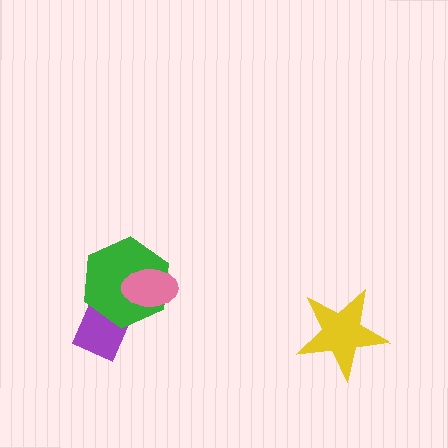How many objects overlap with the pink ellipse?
2 objects overlap with the pink ellipse.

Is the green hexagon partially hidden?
Yes, it is partially covered by another shape.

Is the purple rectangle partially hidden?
Yes, it is partially covered by another shape.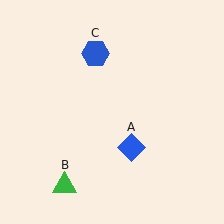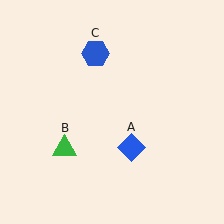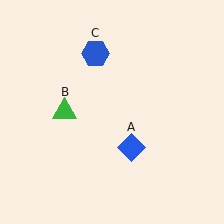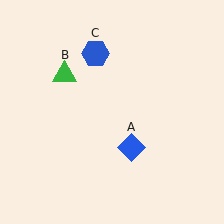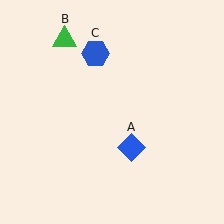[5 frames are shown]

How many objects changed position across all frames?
1 object changed position: green triangle (object B).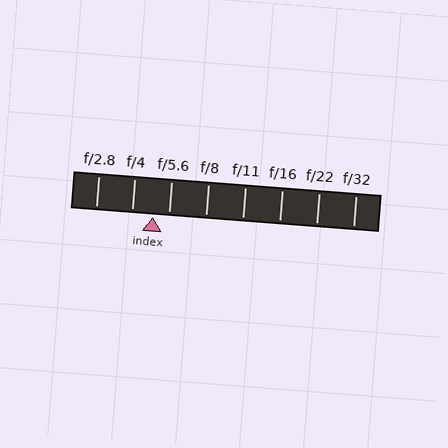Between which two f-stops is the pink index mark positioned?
The index mark is between f/4 and f/5.6.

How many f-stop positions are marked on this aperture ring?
There are 8 f-stop positions marked.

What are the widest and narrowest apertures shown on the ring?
The widest aperture shown is f/2.8 and the narrowest is f/32.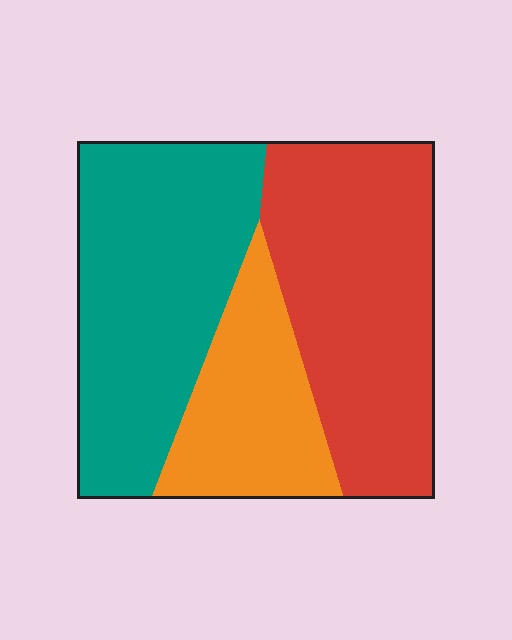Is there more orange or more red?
Red.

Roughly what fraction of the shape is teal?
Teal covers roughly 40% of the shape.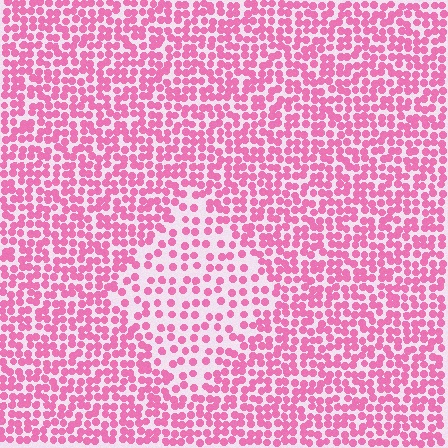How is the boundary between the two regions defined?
The boundary is defined by a change in element density (approximately 1.9x ratio). All elements are the same color, size, and shape.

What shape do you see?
I see a diamond.